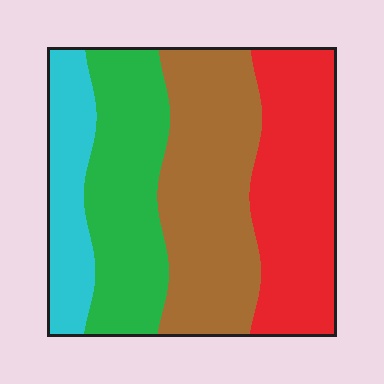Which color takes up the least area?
Cyan, at roughly 15%.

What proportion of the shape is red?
Red takes up about one quarter (1/4) of the shape.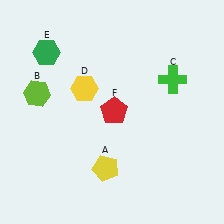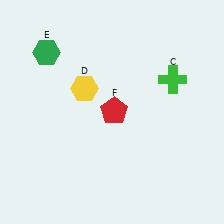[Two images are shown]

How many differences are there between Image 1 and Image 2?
There are 2 differences between the two images.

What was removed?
The yellow pentagon (A), the lime hexagon (B) were removed in Image 2.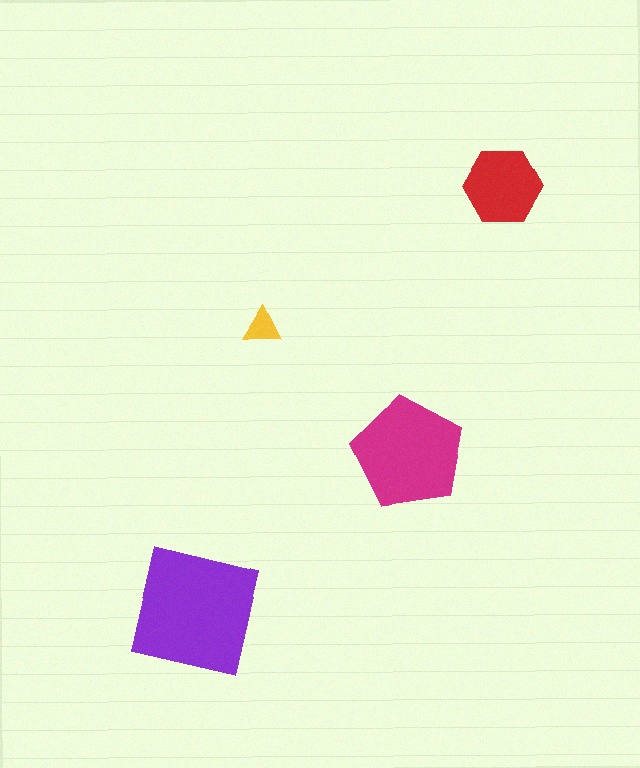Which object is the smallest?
The yellow triangle.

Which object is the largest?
The purple square.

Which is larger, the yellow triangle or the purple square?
The purple square.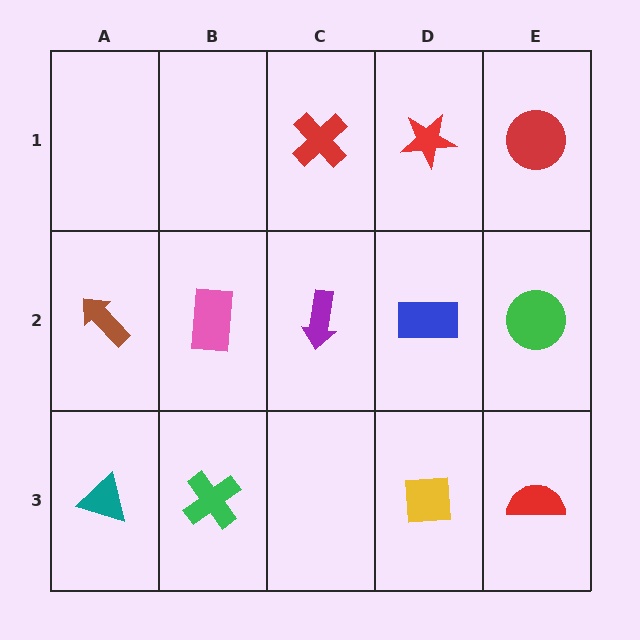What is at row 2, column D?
A blue rectangle.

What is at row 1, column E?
A red circle.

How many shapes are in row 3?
4 shapes.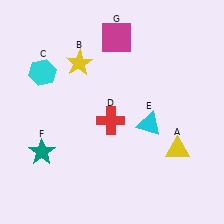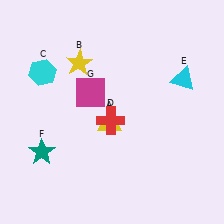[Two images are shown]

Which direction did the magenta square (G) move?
The magenta square (G) moved down.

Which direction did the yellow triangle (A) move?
The yellow triangle (A) moved left.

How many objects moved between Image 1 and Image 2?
3 objects moved between the two images.